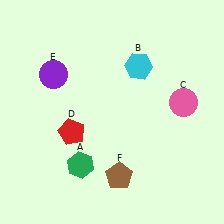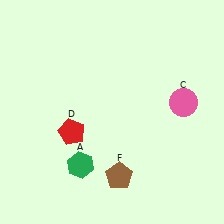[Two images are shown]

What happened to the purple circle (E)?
The purple circle (E) was removed in Image 2. It was in the top-left area of Image 1.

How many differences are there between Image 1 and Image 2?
There are 2 differences between the two images.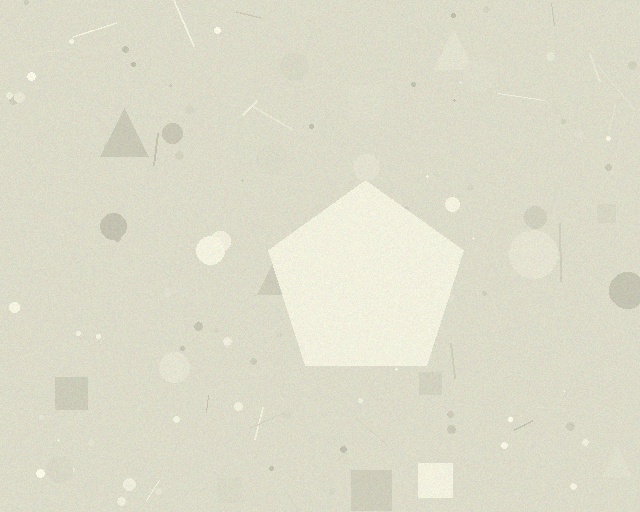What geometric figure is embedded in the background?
A pentagon is embedded in the background.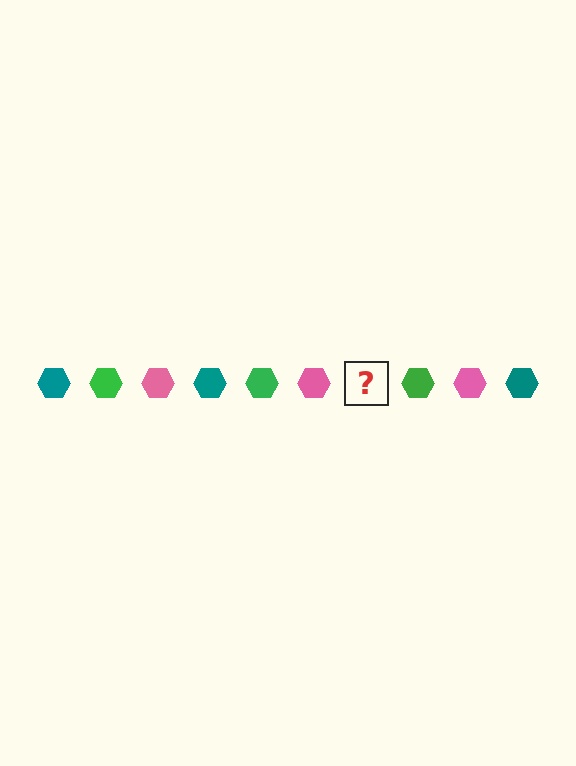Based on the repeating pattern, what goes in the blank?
The blank should be a teal hexagon.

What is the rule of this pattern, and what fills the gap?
The rule is that the pattern cycles through teal, green, pink hexagons. The gap should be filled with a teal hexagon.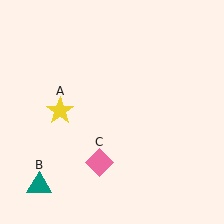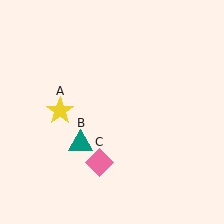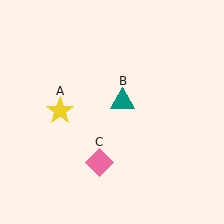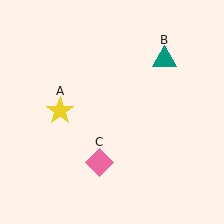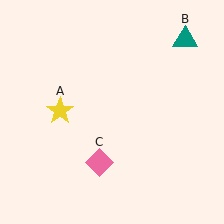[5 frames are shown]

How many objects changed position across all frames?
1 object changed position: teal triangle (object B).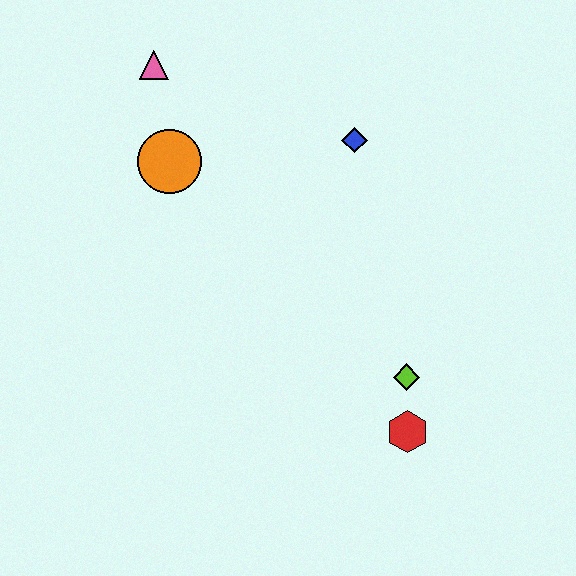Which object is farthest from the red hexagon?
The pink triangle is farthest from the red hexagon.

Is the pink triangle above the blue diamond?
Yes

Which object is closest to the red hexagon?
The lime diamond is closest to the red hexagon.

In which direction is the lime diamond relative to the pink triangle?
The lime diamond is below the pink triangle.